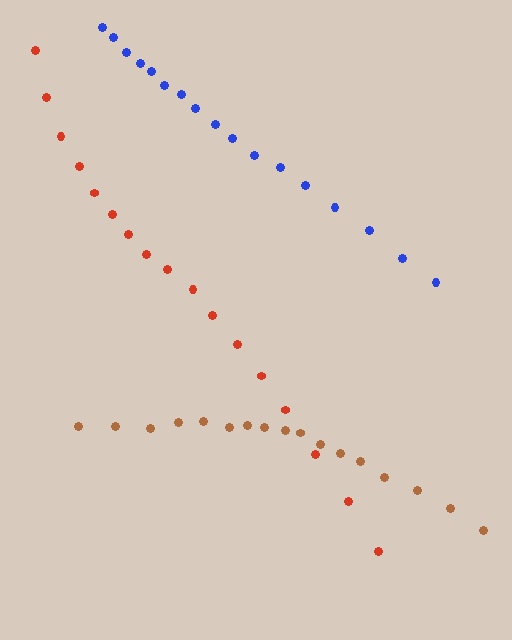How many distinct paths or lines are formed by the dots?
There are 3 distinct paths.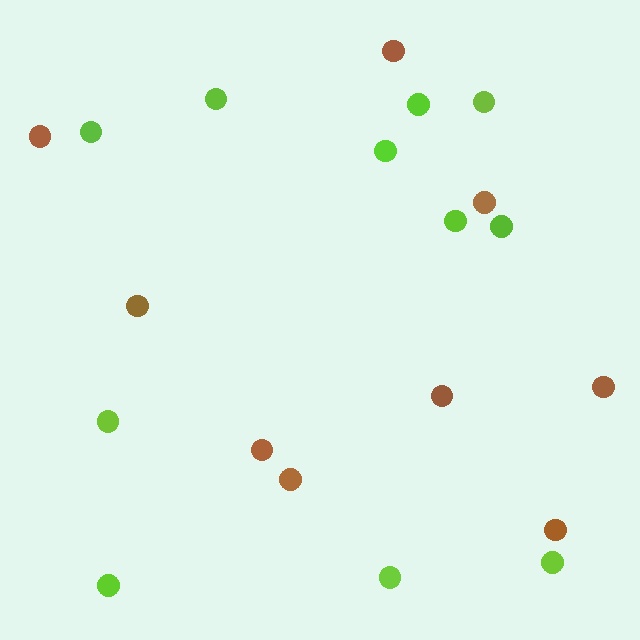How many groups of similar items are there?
There are 2 groups: one group of lime circles (11) and one group of brown circles (9).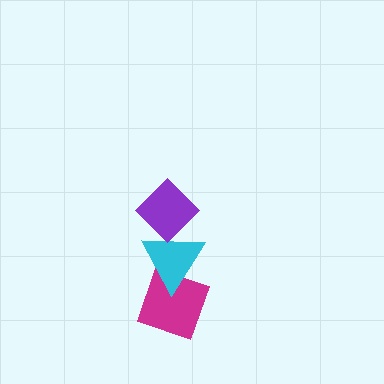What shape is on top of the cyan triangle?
The purple diamond is on top of the cyan triangle.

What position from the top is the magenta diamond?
The magenta diamond is 3rd from the top.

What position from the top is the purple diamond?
The purple diamond is 1st from the top.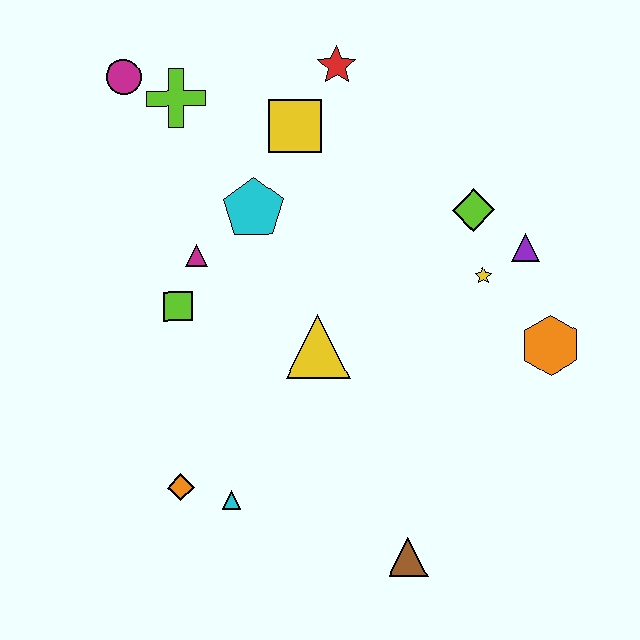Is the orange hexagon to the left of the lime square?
No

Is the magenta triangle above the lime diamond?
No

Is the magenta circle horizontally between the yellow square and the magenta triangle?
No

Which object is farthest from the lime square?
The orange hexagon is farthest from the lime square.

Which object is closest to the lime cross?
The magenta circle is closest to the lime cross.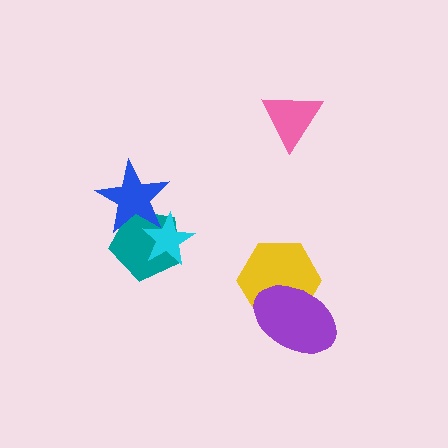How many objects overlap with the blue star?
2 objects overlap with the blue star.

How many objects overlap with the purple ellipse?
1 object overlaps with the purple ellipse.